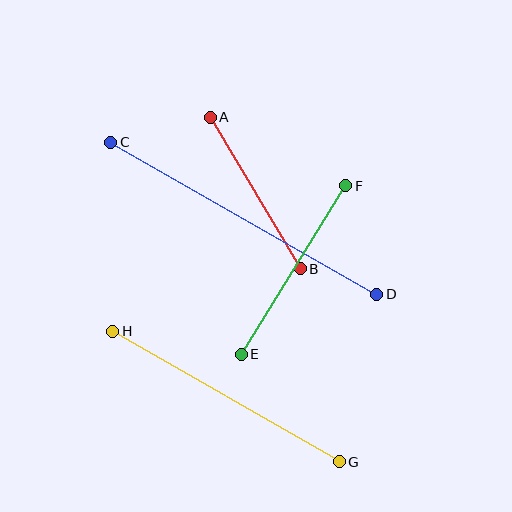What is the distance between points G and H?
The distance is approximately 261 pixels.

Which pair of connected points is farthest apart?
Points C and D are farthest apart.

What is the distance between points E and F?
The distance is approximately 198 pixels.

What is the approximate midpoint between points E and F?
The midpoint is at approximately (293, 270) pixels.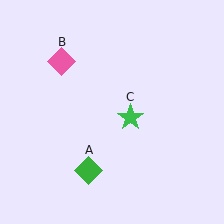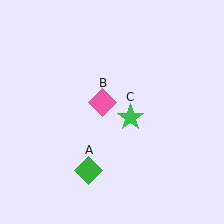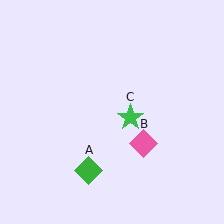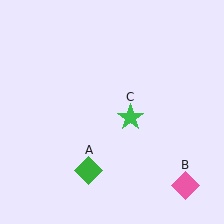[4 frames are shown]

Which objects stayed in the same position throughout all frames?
Green diamond (object A) and green star (object C) remained stationary.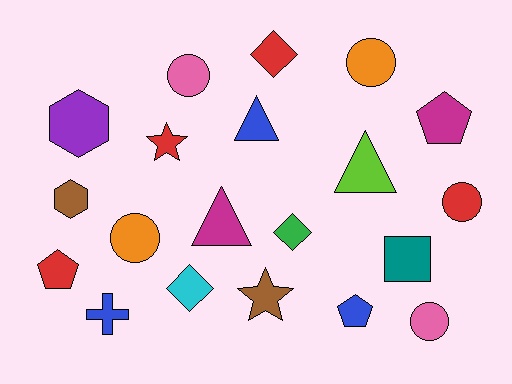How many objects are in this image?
There are 20 objects.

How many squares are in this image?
There is 1 square.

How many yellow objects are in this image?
There are no yellow objects.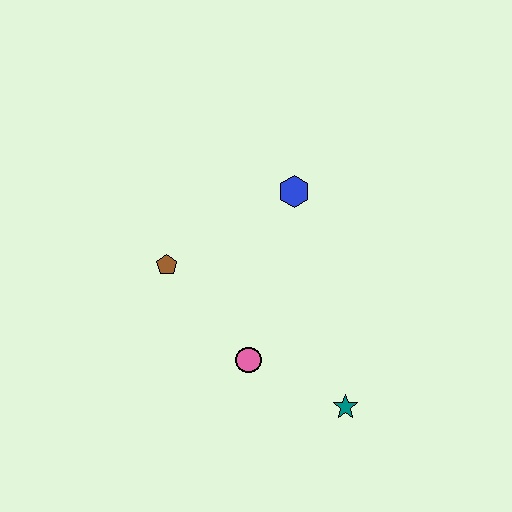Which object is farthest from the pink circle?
The blue hexagon is farthest from the pink circle.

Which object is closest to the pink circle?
The teal star is closest to the pink circle.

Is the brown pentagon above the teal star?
Yes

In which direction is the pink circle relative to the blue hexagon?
The pink circle is below the blue hexagon.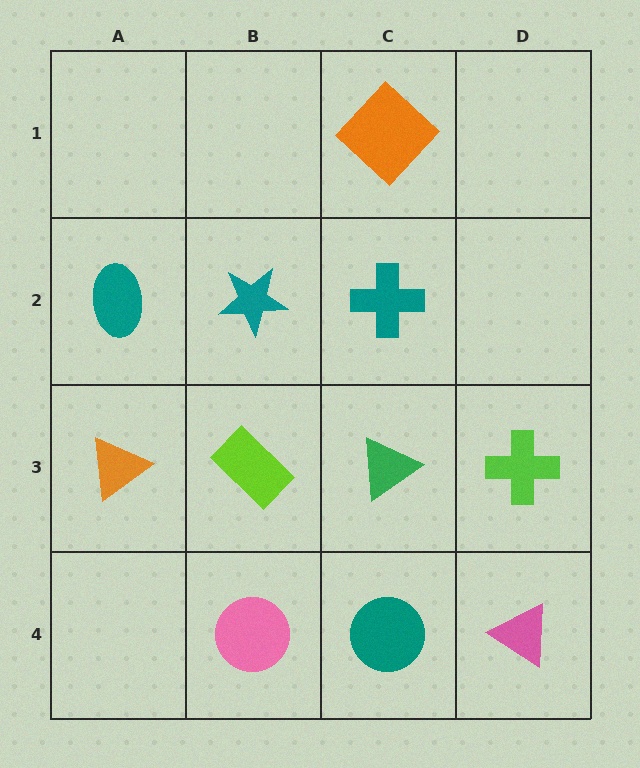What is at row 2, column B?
A teal star.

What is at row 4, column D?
A pink triangle.